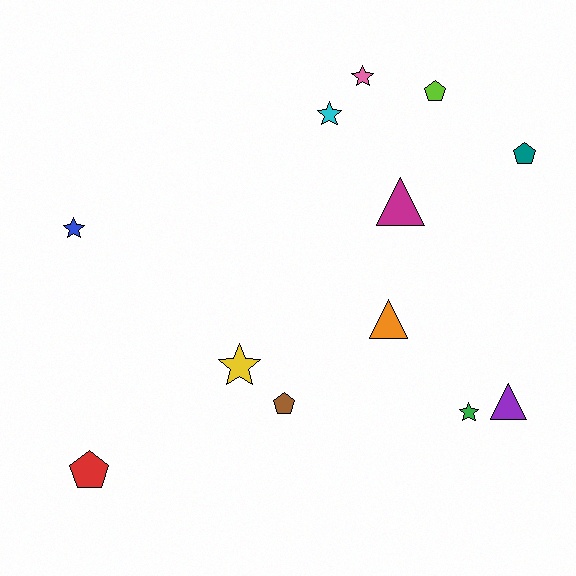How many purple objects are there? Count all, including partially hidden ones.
There is 1 purple object.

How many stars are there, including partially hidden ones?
There are 5 stars.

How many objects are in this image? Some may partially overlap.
There are 12 objects.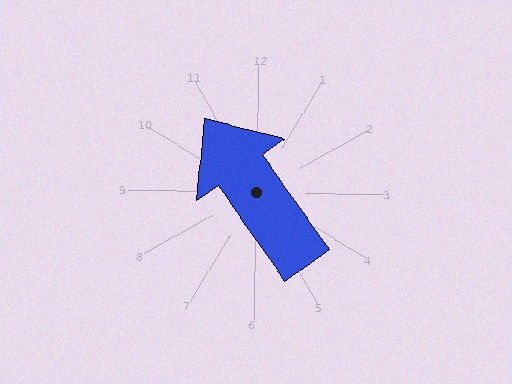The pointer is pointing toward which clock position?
Roughly 11 o'clock.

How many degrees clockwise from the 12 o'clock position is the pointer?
Approximately 324 degrees.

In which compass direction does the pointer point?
Northwest.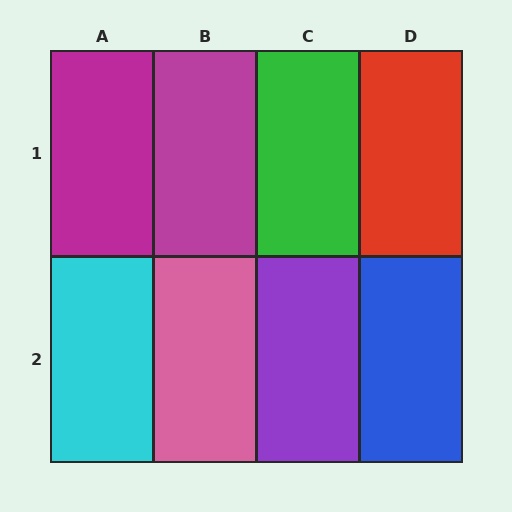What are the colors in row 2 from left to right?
Cyan, pink, purple, blue.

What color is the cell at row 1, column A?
Magenta.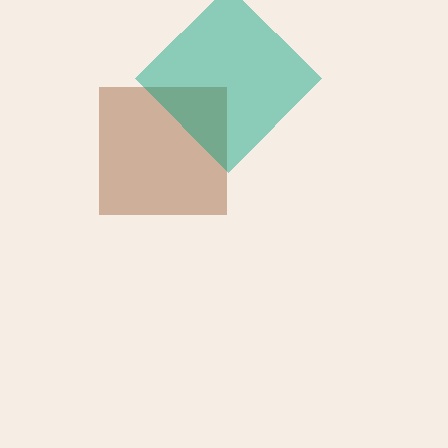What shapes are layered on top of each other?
The layered shapes are: a brown square, a teal diamond.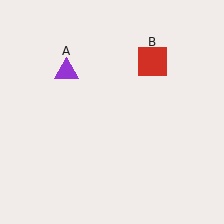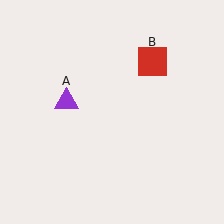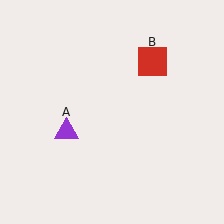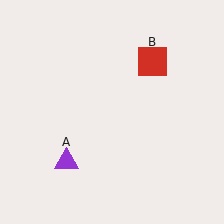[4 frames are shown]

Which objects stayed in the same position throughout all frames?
Red square (object B) remained stationary.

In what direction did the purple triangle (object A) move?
The purple triangle (object A) moved down.